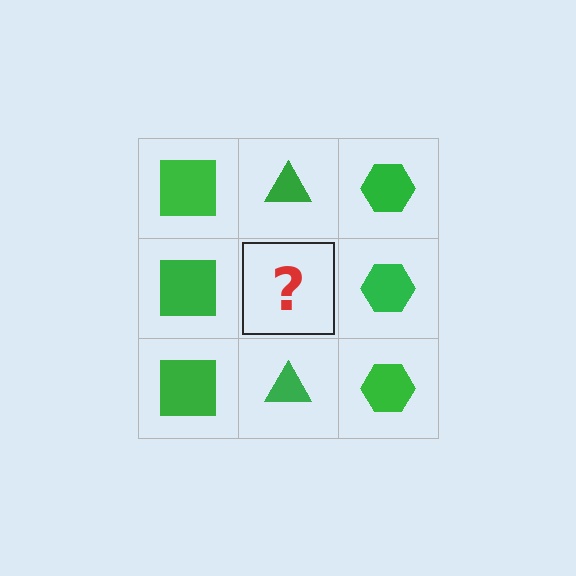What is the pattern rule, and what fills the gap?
The rule is that each column has a consistent shape. The gap should be filled with a green triangle.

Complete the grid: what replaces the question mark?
The question mark should be replaced with a green triangle.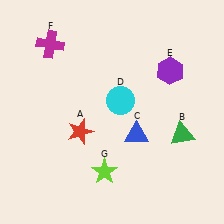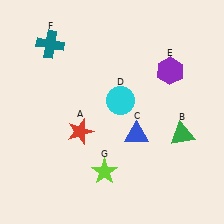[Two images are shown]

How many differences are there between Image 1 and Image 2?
There is 1 difference between the two images.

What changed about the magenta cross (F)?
In Image 1, F is magenta. In Image 2, it changed to teal.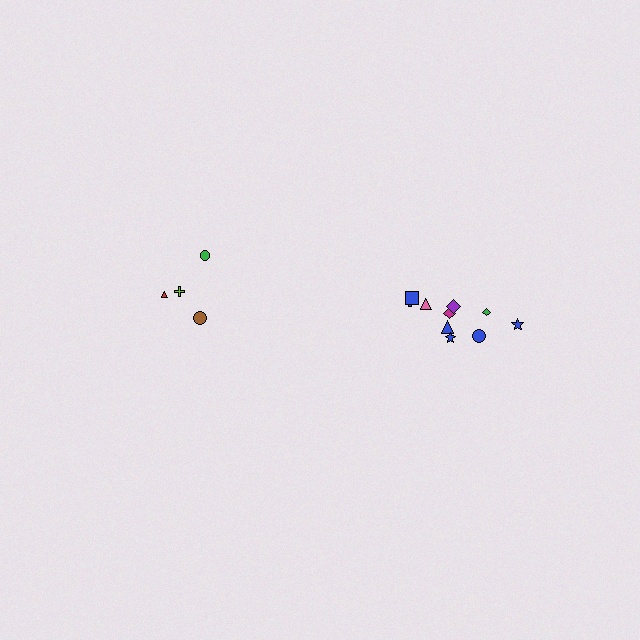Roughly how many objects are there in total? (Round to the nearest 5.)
Roughly 15 objects in total.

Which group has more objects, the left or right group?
The right group.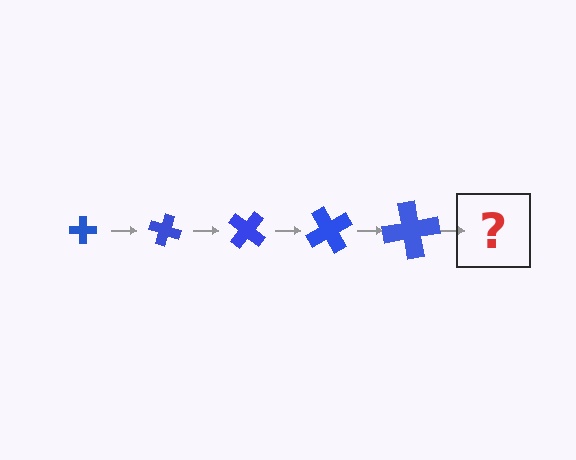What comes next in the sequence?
The next element should be a cross, larger than the previous one and rotated 100 degrees from the start.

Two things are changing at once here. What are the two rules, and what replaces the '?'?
The two rules are that the cross grows larger each step and it rotates 20 degrees each step. The '?' should be a cross, larger than the previous one and rotated 100 degrees from the start.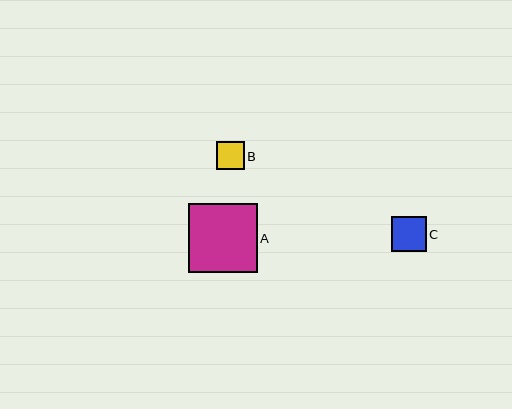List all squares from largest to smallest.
From largest to smallest: A, C, B.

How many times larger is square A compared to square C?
Square A is approximately 2.0 times the size of square C.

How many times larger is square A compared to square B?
Square A is approximately 2.5 times the size of square B.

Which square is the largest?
Square A is the largest with a size of approximately 68 pixels.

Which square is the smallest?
Square B is the smallest with a size of approximately 28 pixels.